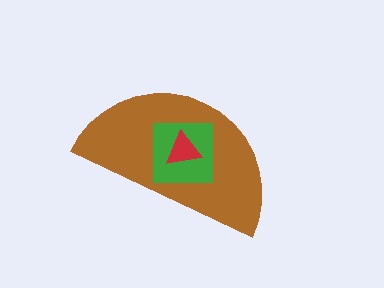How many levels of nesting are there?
3.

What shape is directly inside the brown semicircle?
The green square.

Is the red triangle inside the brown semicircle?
Yes.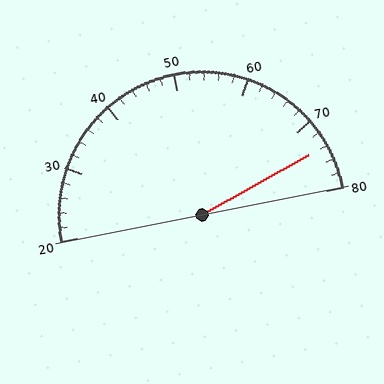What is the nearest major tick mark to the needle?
The nearest major tick mark is 70.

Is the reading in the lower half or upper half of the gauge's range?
The reading is in the upper half of the range (20 to 80).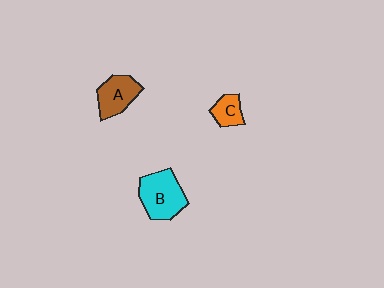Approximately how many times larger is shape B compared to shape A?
Approximately 1.3 times.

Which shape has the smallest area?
Shape C (orange).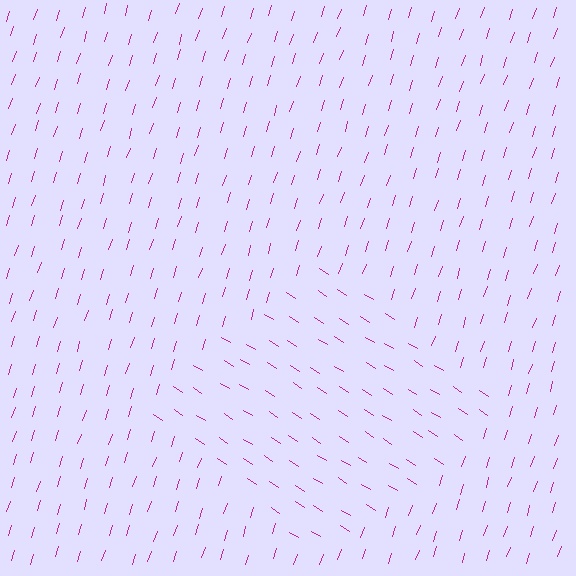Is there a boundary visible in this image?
Yes, there is a texture boundary formed by a change in line orientation.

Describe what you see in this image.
The image is filled with small magenta line segments. A diamond region in the image has lines oriented differently from the surrounding lines, creating a visible texture boundary.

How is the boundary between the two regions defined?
The boundary is defined purely by a change in line orientation (approximately 76 degrees difference). All lines are the same color and thickness.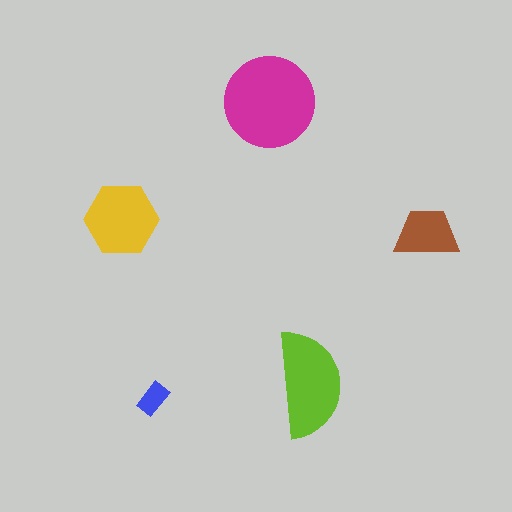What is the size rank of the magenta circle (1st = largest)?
1st.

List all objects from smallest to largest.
The blue rectangle, the brown trapezoid, the yellow hexagon, the lime semicircle, the magenta circle.